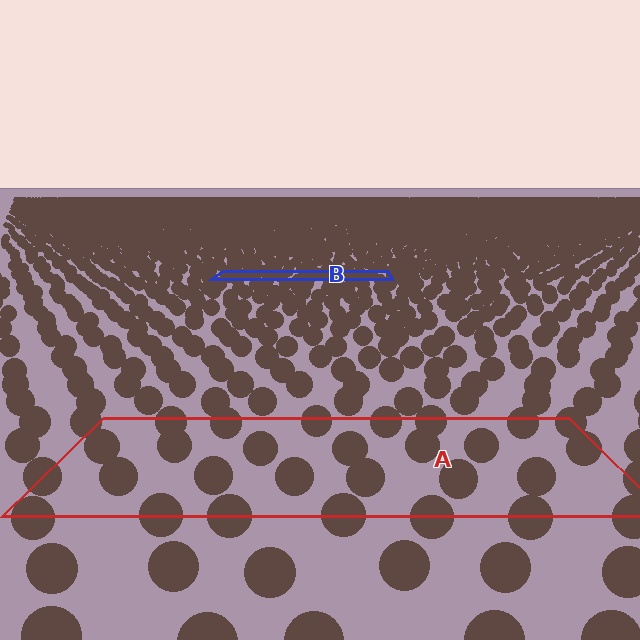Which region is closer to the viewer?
Region A is closer. The texture elements there are larger and more spread out.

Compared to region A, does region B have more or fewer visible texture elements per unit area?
Region B has more texture elements per unit area — they are packed more densely because it is farther away.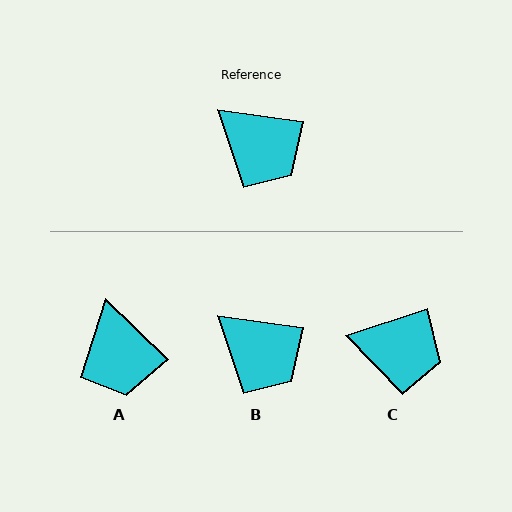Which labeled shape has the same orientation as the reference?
B.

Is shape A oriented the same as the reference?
No, it is off by about 37 degrees.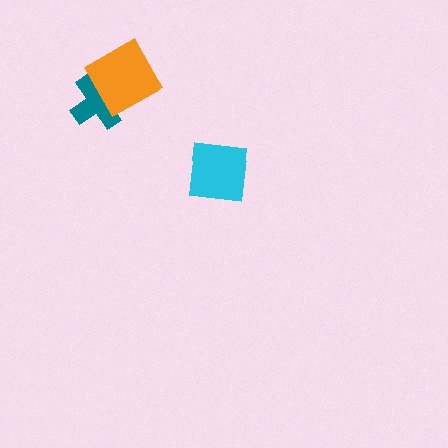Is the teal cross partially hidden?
Yes, it is partially covered by another shape.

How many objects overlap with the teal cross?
1 object overlaps with the teal cross.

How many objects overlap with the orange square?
1 object overlaps with the orange square.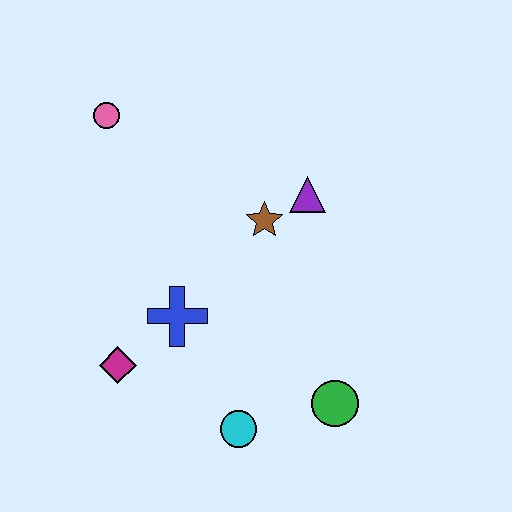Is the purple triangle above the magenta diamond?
Yes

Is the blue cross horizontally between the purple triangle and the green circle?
No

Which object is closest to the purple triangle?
The brown star is closest to the purple triangle.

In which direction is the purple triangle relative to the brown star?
The purple triangle is to the right of the brown star.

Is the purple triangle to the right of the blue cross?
Yes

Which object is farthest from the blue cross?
The pink circle is farthest from the blue cross.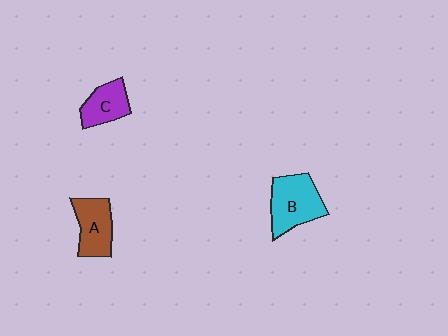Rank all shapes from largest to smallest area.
From largest to smallest: B (cyan), A (brown), C (purple).